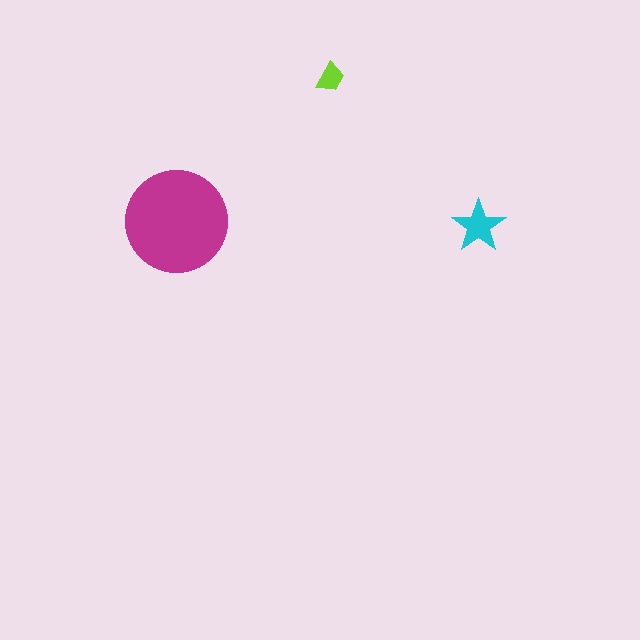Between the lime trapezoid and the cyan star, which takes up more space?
The cyan star.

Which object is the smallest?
The lime trapezoid.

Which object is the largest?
The magenta circle.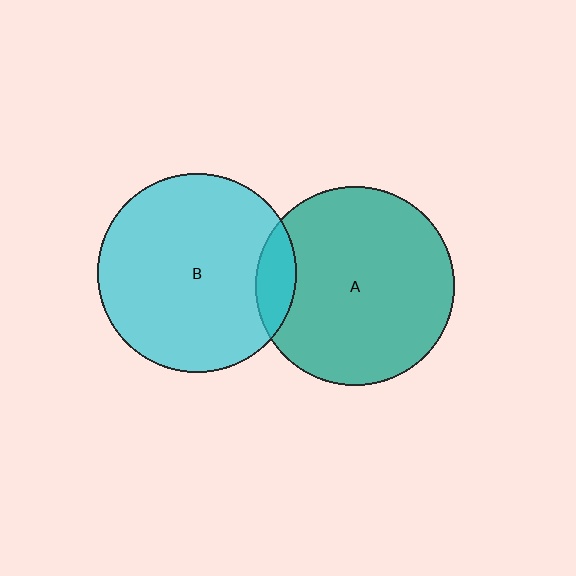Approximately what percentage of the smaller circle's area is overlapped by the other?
Approximately 10%.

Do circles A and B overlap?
Yes.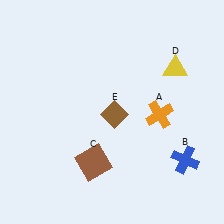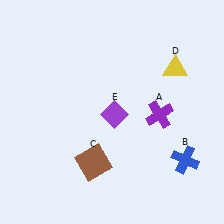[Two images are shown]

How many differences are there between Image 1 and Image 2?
There are 2 differences between the two images.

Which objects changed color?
A changed from orange to purple. E changed from brown to purple.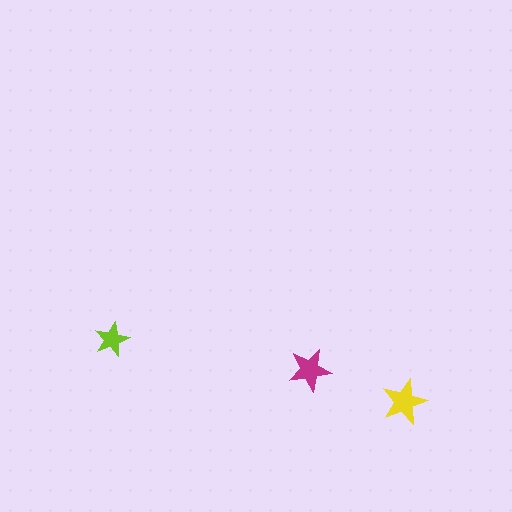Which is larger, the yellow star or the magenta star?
The yellow one.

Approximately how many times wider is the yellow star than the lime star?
About 1.5 times wider.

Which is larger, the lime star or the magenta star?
The magenta one.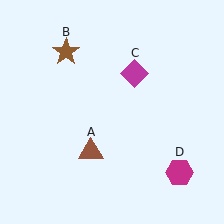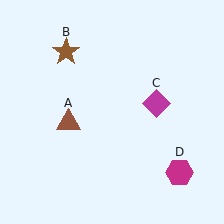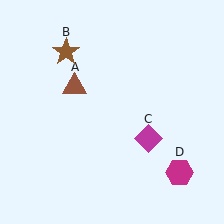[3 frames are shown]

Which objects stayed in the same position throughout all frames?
Brown star (object B) and magenta hexagon (object D) remained stationary.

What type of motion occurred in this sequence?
The brown triangle (object A), magenta diamond (object C) rotated clockwise around the center of the scene.